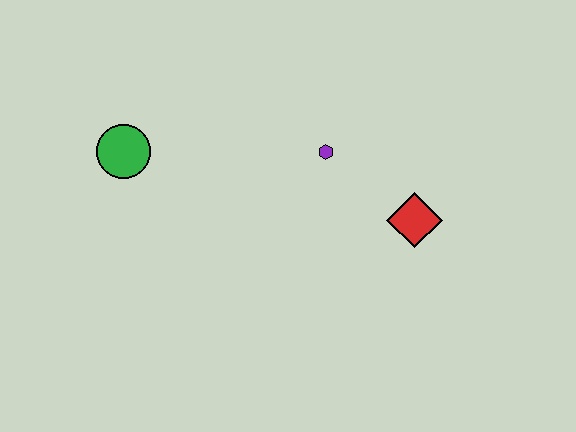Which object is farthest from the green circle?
The red diamond is farthest from the green circle.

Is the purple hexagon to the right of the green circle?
Yes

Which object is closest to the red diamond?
The purple hexagon is closest to the red diamond.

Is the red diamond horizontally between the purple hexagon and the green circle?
No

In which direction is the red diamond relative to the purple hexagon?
The red diamond is to the right of the purple hexagon.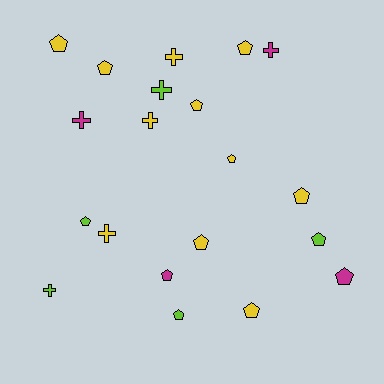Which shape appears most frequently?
Pentagon, with 13 objects.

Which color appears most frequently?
Yellow, with 11 objects.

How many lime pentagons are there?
There are 3 lime pentagons.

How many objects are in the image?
There are 20 objects.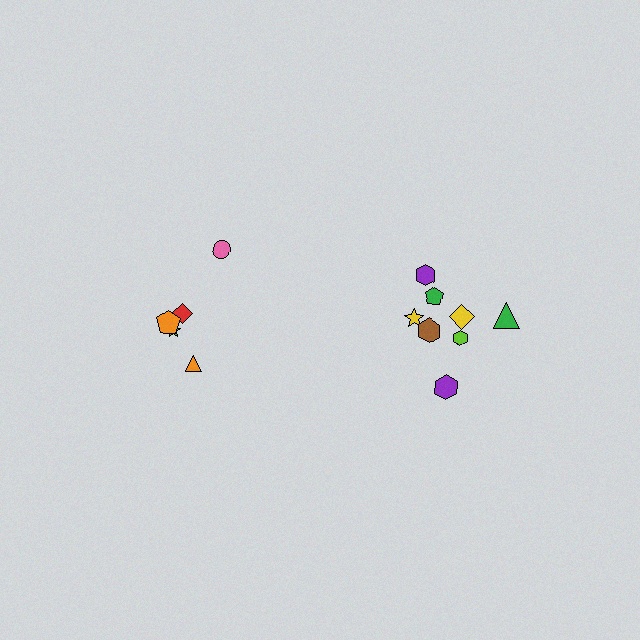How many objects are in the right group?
There are 8 objects.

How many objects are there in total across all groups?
There are 13 objects.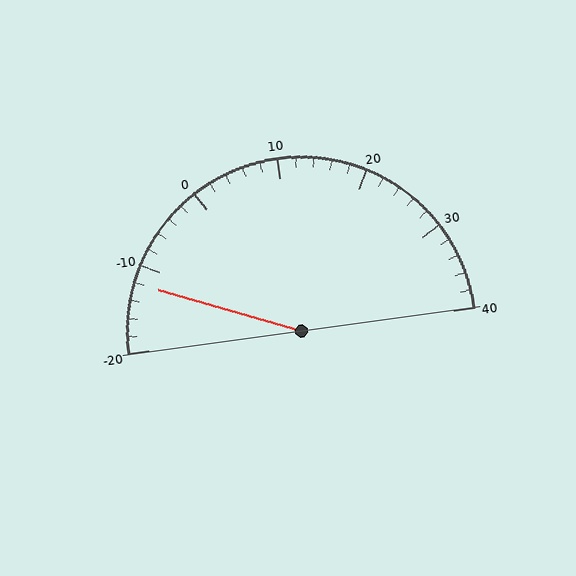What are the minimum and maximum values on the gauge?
The gauge ranges from -20 to 40.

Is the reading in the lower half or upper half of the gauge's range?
The reading is in the lower half of the range (-20 to 40).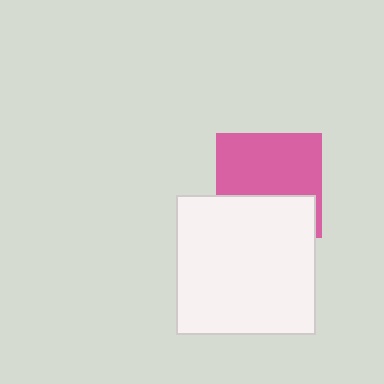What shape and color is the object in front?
The object in front is a white square.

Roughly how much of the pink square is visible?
About half of it is visible (roughly 62%).